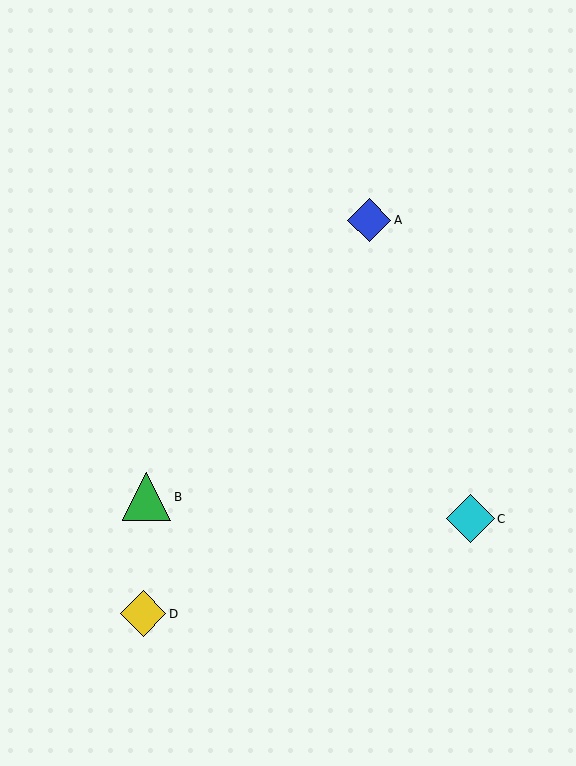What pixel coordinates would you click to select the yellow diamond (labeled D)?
Click at (143, 614) to select the yellow diamond D.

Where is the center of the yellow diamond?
The center of the yellow diamond is at (143, 614).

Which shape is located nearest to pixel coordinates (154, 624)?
The yellow diamond (labeled D) at (143, 614) is nearest to that location.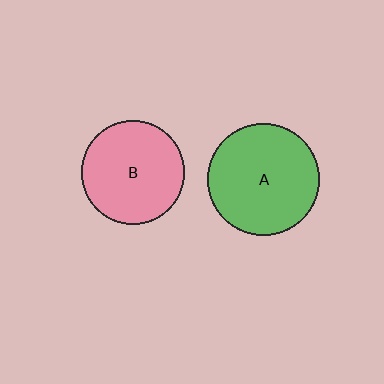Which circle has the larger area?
Circle A (green).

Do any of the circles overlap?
No, none of the circles overlap.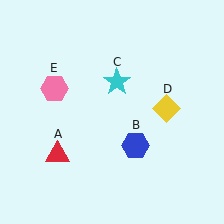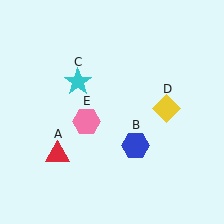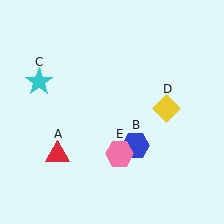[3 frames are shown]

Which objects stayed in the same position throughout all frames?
Red triangle (object A) and blue hexagon (object B) and yellow diamond (object D) remained stationary.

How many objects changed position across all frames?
2 objects changed position: cyan star (object C), pink hexagon (object E).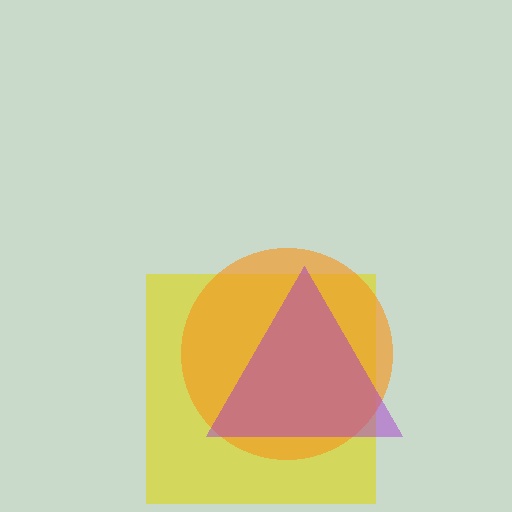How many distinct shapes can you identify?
There are 3 distinct shapes: a yellow square, an orange circle, a purple triangle.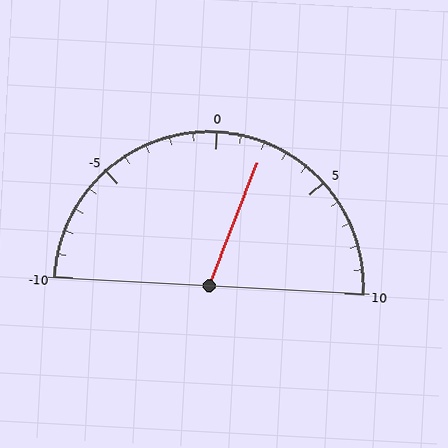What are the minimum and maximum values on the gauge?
The gauge ranges from -10 to 10.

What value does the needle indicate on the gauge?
The needle indicates approximately 2.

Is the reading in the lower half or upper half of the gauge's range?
The reading is in the upper half of the range (-10 to 10).